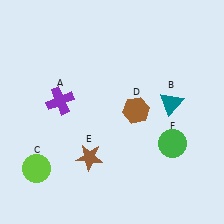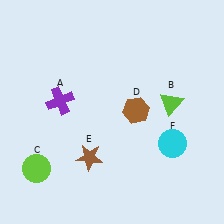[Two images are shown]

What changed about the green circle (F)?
In Image 1, F is green. In Image 2, it changed to cyan.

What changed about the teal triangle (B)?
In Image 1, B is teal. In Image 2, it changed to lime.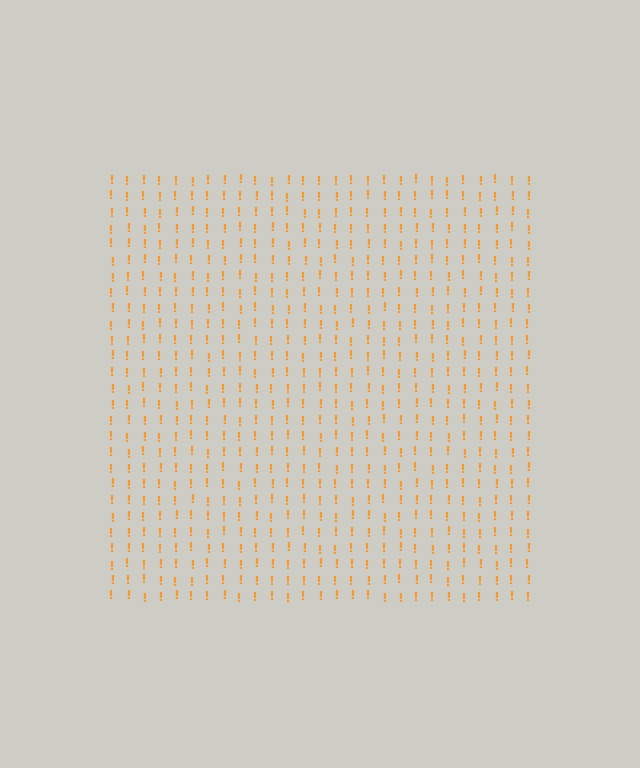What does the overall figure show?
The overall figure shows a square.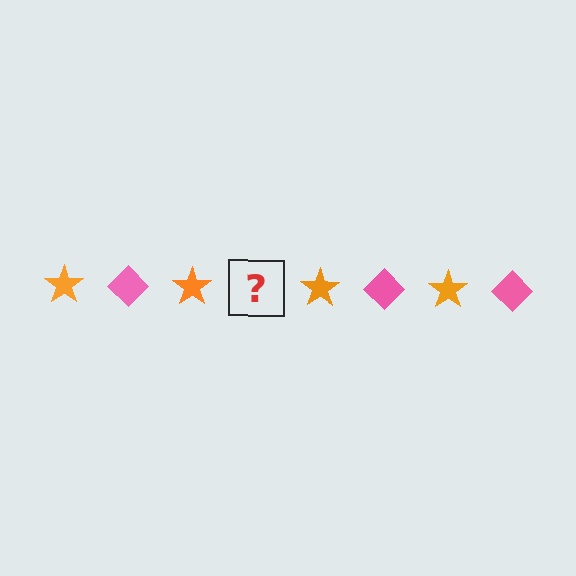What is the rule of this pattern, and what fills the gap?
The rule is that the pattern alternates between orange star and pink diamond. The gap should be filled with a pink diamond.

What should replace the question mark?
The question mark should be replaced with a pink diamond.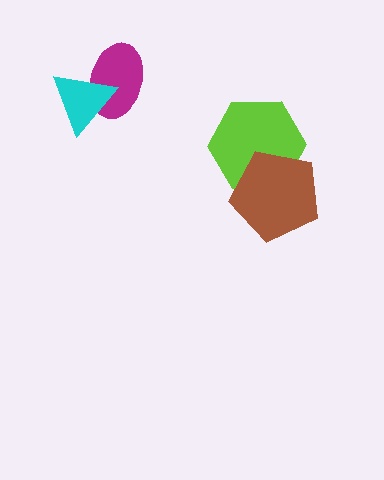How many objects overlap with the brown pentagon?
1 object overlaps with the brown pentagon.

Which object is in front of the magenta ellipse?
The cyan triangle is in front of the magenta ellipse.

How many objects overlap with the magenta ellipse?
1 object overlaps with the magenta ellipse.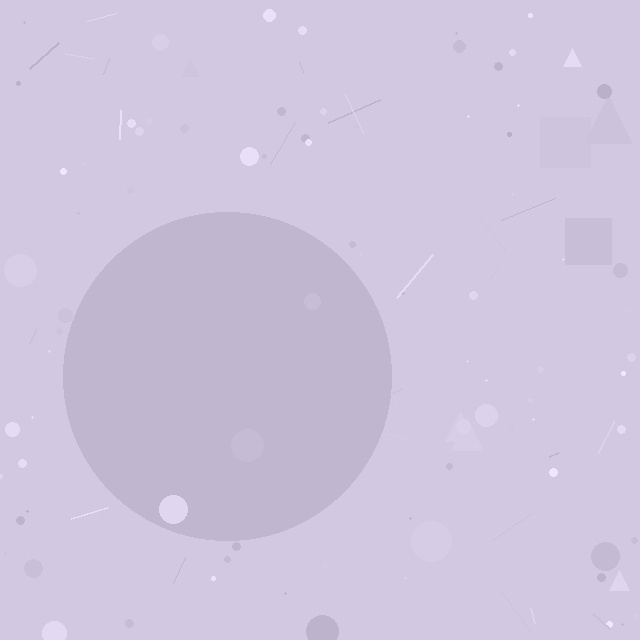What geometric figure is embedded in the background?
A circle is embedded in the background.